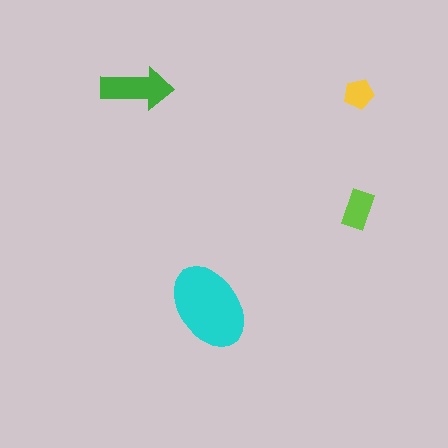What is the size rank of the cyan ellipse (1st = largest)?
1st.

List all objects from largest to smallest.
The cyan ellipse, the green arrow, the lime rectangle, the yellow pentagon.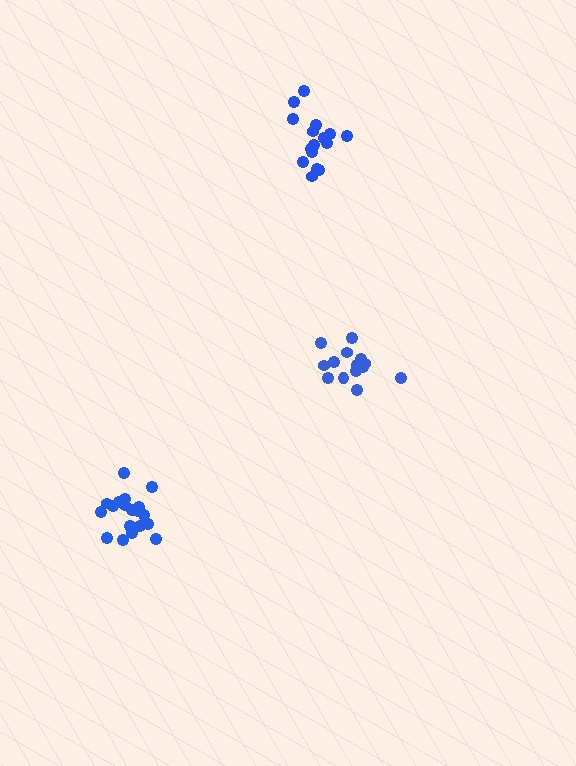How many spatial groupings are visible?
There are 3 spatial groupings.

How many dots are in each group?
Group 1: 20 dots, Group 2: 16 dots, Group 3: 14 dots (50 total).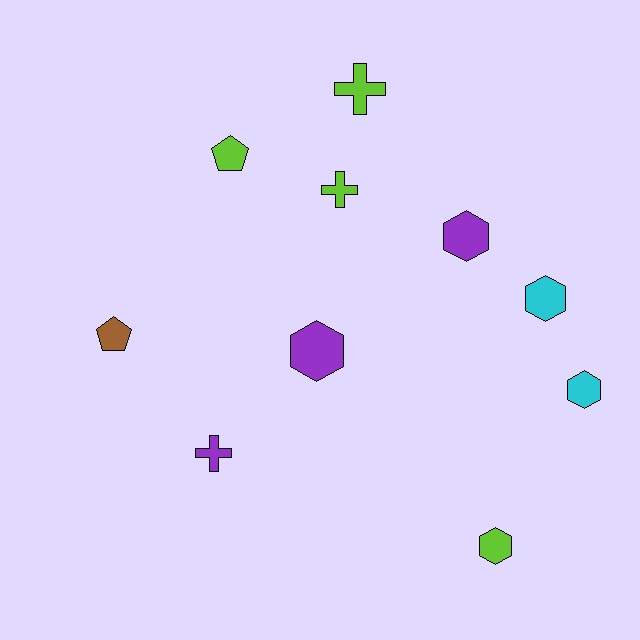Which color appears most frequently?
Lime, with 4 objects.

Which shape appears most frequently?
Hexagon, with 5 objects.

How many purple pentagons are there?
There are no purple pentagons.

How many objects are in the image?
There are 10 objects.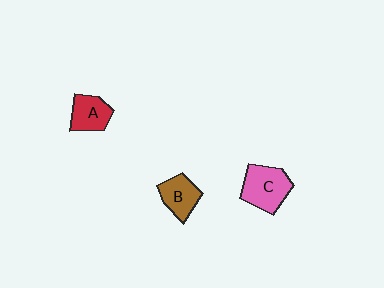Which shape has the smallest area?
Shape B (brown).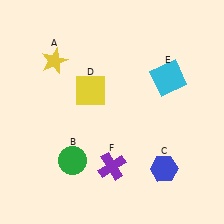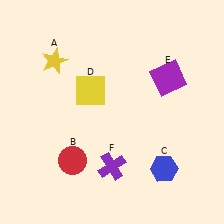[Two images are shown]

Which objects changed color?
B changed from green to red. E changed from cyan to purple.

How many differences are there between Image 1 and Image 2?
There are 2 differences between the two images.